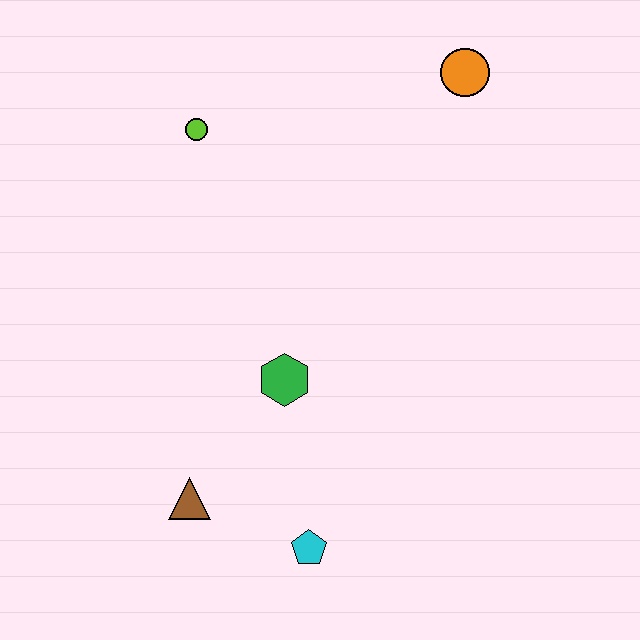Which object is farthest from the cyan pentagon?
The orange circle is farthest from the cyan pentagon.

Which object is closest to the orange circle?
The lime circle is closest to the orange circle.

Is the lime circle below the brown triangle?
No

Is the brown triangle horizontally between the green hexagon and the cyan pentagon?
No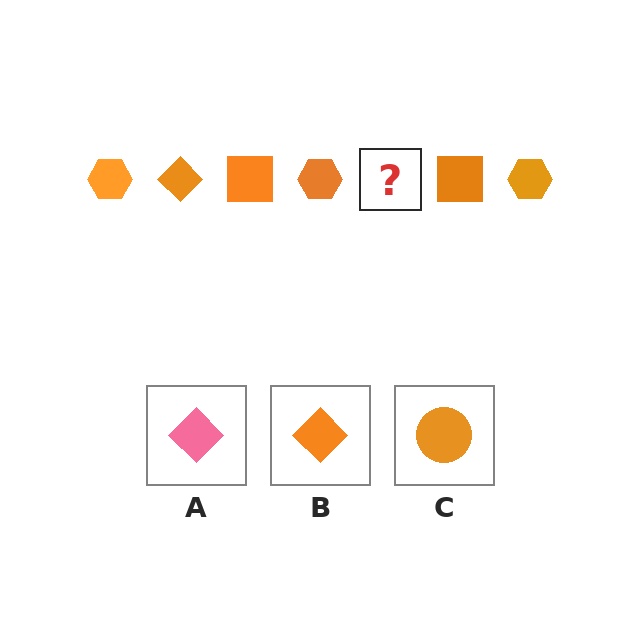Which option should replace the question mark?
Option B.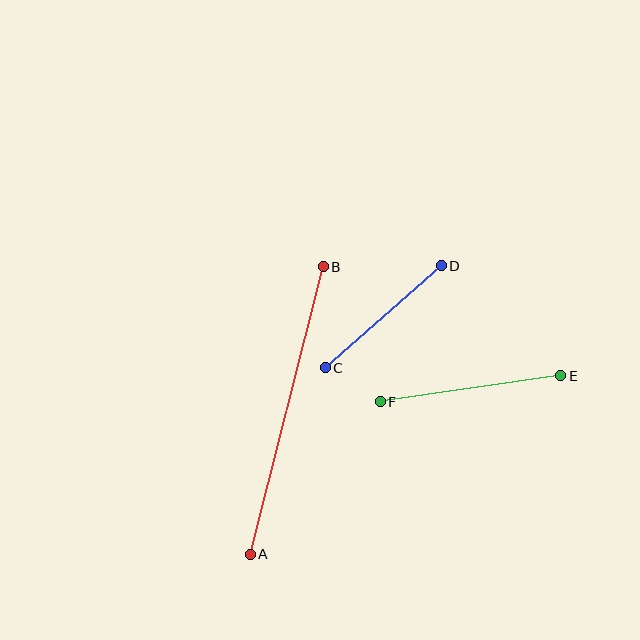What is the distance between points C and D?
The distance is approximately 155 pixels.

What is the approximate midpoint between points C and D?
The midpoint is at approximately (383, 317) pixels.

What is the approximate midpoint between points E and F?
The midpoint is at approximately (471, 389) pixels.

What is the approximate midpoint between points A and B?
The midpoint is at approximately (287, 410) pixels.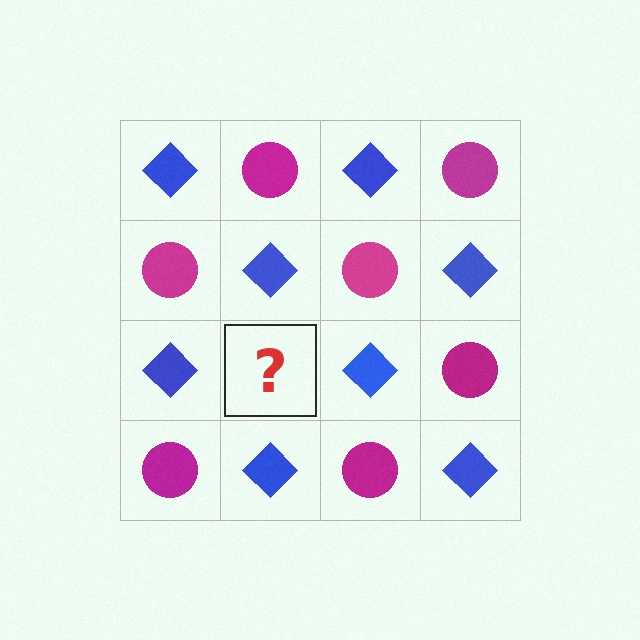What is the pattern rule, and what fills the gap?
The rule is that it alternates blue diamond and magenta circle in a checkerboard pattern. The gap should be filled with a magenta circle.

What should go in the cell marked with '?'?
The missing cell should contain a magenta circle.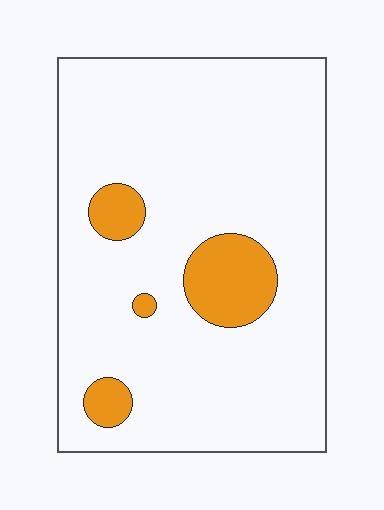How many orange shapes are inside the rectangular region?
4.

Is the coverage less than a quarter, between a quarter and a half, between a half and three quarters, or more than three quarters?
Less than a quarter.